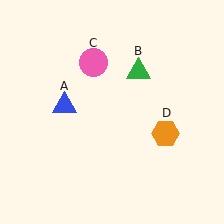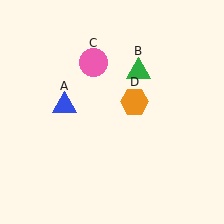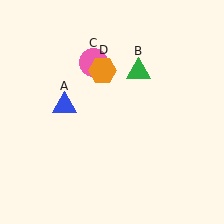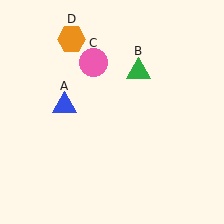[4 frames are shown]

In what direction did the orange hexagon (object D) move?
The orange hexagon (object D) moved up and to the left.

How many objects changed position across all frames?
1 object changed position: orange hexagon (object D).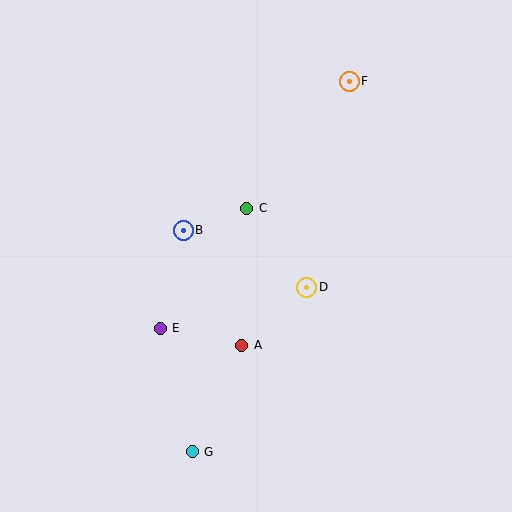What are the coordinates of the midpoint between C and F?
The midpoint between C and F is at (298, 145).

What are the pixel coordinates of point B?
Point B is at (183, 230).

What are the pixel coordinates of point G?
Point G is at (192, 452).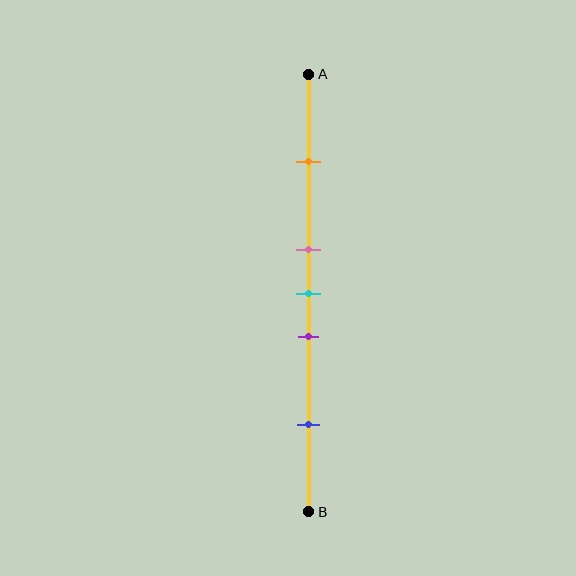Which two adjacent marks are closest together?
The pink and cyan marks are the closest adjacent pair.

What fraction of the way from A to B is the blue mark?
The blue mark is approximately 80% (0.8) of the way from A to B.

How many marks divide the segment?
There are 5 marks dividing the segment.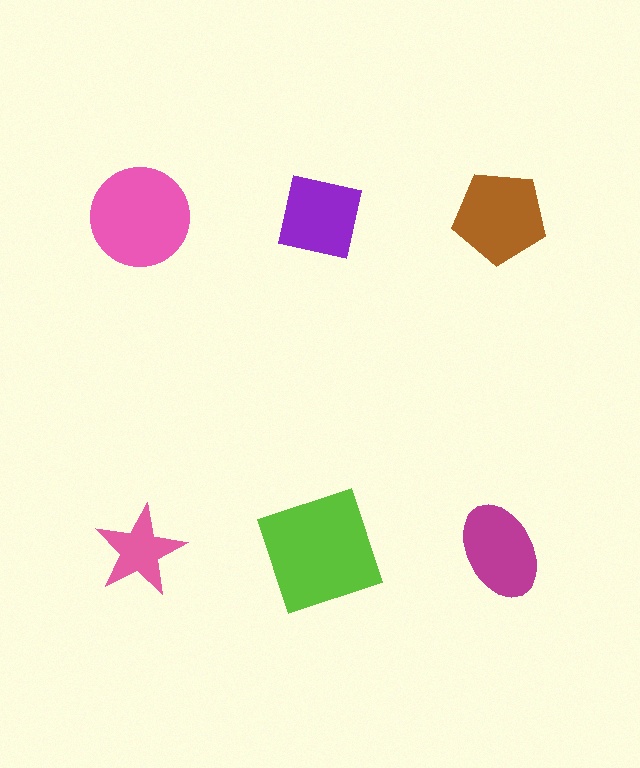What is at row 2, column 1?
A pink star.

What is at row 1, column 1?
A pink circle.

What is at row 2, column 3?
A magenta ellipse.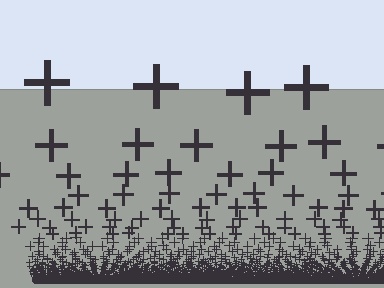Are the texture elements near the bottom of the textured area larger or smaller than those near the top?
Smaller. The gradient is inverted — elements near the bottom are smaller and denser.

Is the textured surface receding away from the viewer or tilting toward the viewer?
The surface appears to tilt toward the viewer. Texture elements get larger and sparser toward the top.